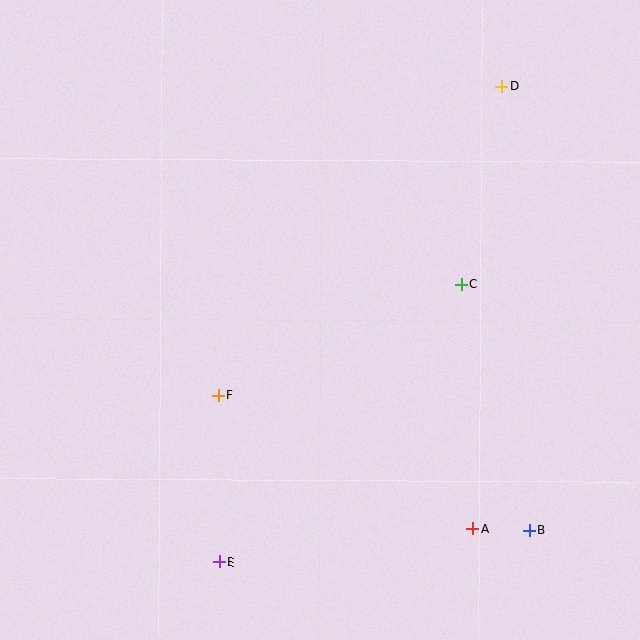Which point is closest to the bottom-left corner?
Point E is closest to the bottom-left corner.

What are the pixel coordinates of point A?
Point A is at (473, 529).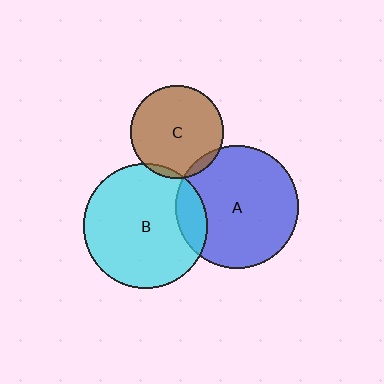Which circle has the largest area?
Circle B (cyan).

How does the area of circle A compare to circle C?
Approximately 1.7 times.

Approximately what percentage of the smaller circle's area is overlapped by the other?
Approximately 5%.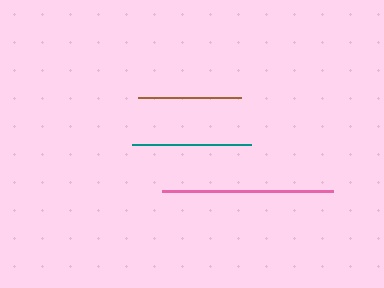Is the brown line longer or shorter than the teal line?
The teal line is longer than the brown line.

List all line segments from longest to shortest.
From longest to shortest: pink, teal, brown.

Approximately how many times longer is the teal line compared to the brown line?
The teal line is approximately 1.2 times the length of the brown line.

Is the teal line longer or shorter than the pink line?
The pink line is longer than the teal line.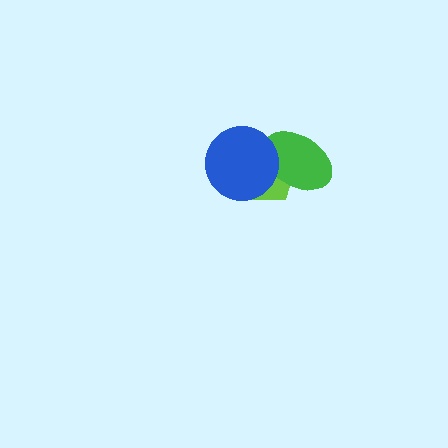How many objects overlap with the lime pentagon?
2 objects overlap with the lime pentagon.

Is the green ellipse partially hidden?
Yes, it is partially covered by another shape.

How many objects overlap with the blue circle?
2 objects overlap with the blue circle.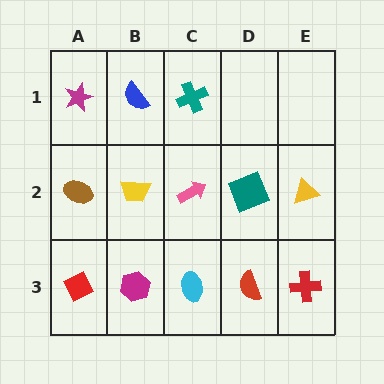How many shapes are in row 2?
5 shapes.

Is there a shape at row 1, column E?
No, that cell is empty.